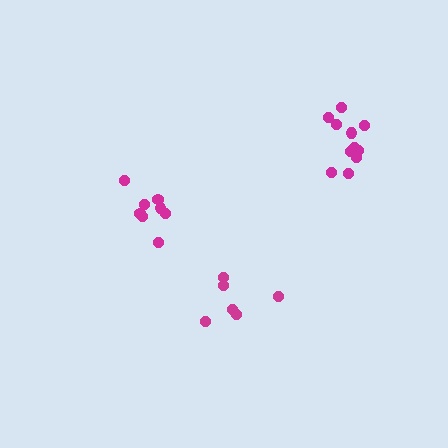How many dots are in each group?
Group 1: 11 dots, Group 2: 6 dots, Group 3: 8 dots (25 total).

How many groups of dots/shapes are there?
There are 3 groups.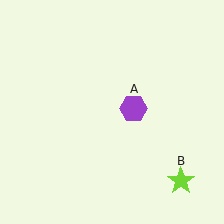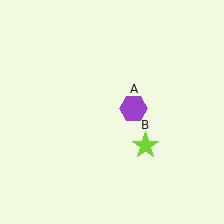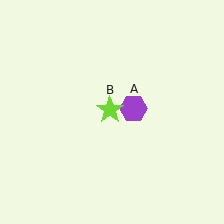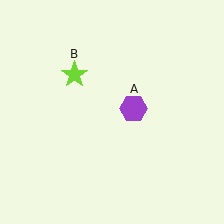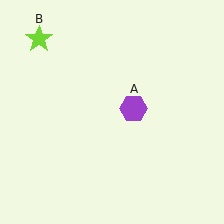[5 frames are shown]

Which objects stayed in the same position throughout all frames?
Purple hexagon (object A) remained stationary.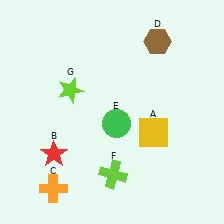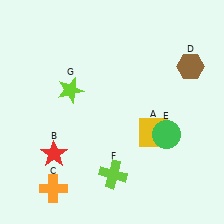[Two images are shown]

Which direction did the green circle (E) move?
The green circle (E) moved right.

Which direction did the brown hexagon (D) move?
The brown hexagon (D) moved right.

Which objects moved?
The objects that moved are: the brown hexagon (D), the green circle (E).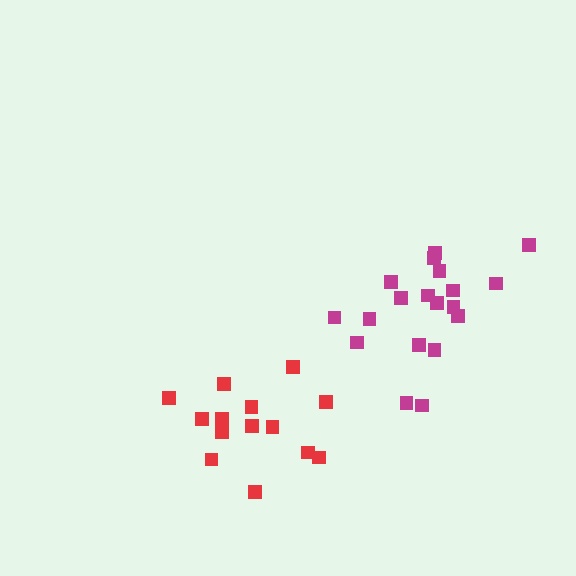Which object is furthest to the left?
The red cluster is leftmost.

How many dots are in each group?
Group 1: 14 dots, Group 2: 19 dots (33 total).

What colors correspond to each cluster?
The clusters are colored: red, magenta.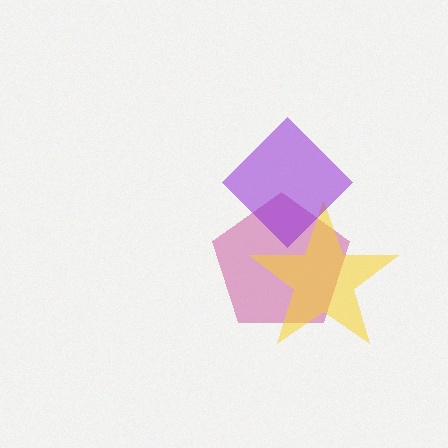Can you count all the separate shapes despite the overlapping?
Yes, there are 3 separate shapes.